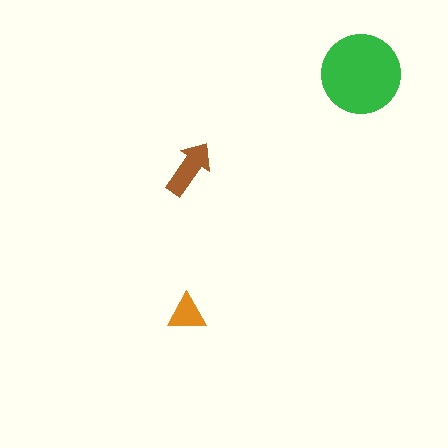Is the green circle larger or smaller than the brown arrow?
Larger.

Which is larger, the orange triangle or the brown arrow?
The brown arrow.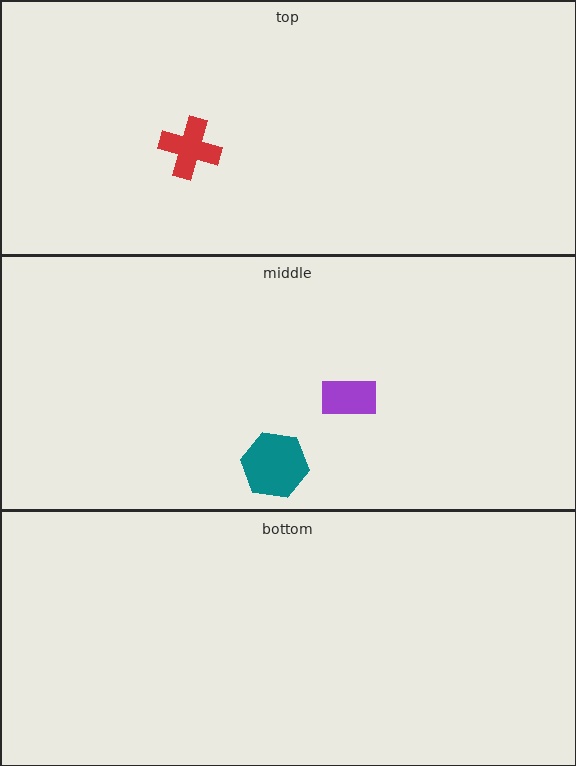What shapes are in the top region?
The red cross.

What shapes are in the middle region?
The teal hexagon, the purple rectangle.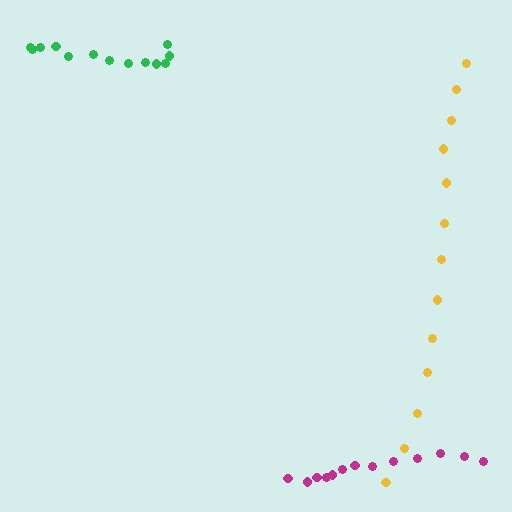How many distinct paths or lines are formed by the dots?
There are 3 distinct paths.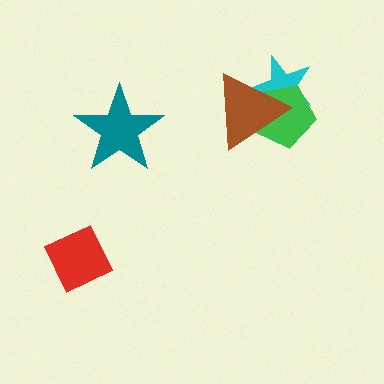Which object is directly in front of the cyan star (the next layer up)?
The green pentagon is directly in front of the cyan star.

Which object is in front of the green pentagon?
The brown triangle is in front of the green pentagon.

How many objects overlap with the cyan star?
2 objects overlap with the cyan star.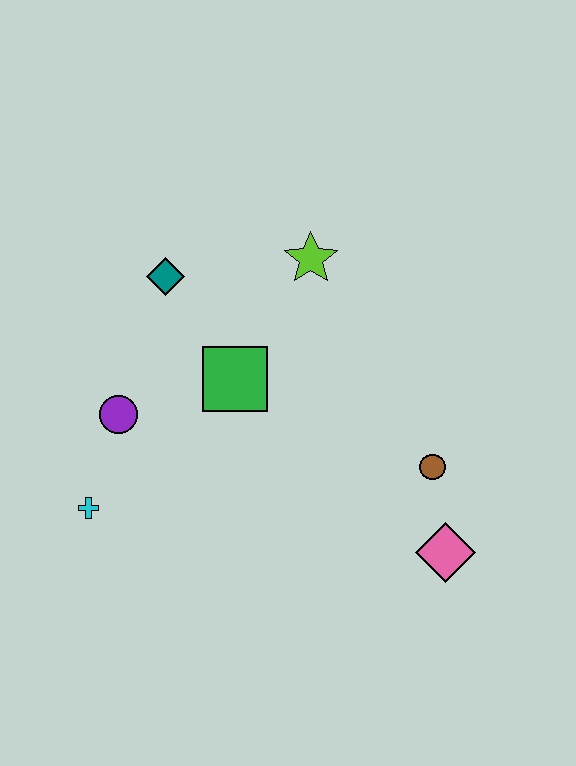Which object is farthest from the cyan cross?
The pink diamond is farthest from the cyan cross.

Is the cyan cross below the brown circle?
Yes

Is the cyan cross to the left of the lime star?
Yes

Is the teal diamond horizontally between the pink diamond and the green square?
No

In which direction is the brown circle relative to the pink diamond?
The brown circle is above the pink diamond.